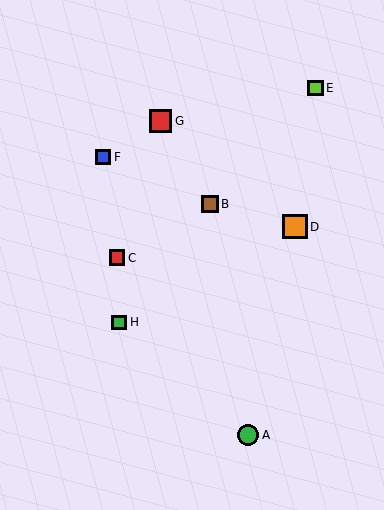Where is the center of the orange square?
The center of the orange square is at (295, 227).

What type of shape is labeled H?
Shape H is a green square.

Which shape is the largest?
The orange square (labeled D) is the largest.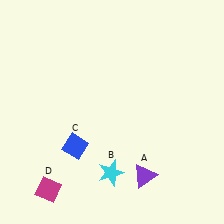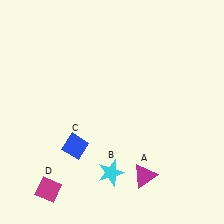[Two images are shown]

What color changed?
The triangle (A) changed from purple in Image 1 to magenta in Image 2.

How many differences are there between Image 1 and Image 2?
There is 1 difference between the two images.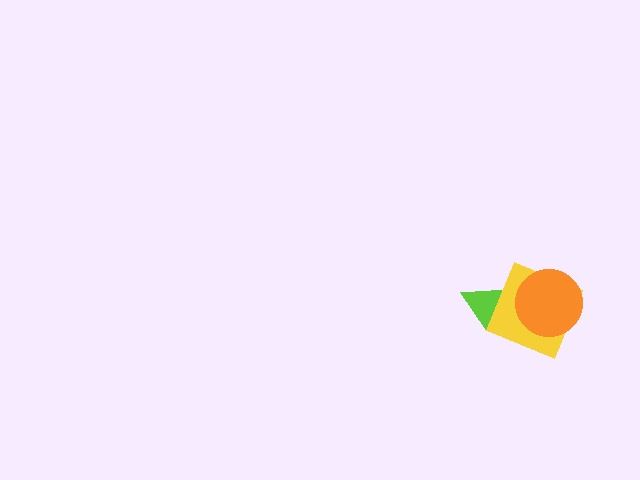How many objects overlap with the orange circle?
1 object overlaps with the orange circle.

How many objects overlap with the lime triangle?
1 object overlaps with the lime triangle.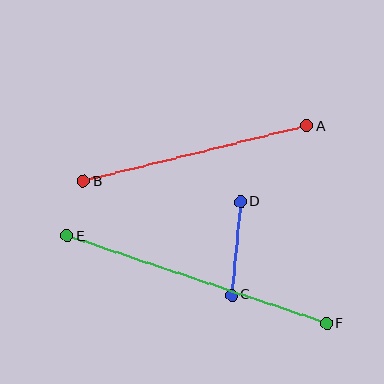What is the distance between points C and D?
The distance is approximately 94 pixels.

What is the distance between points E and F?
The distance is approximately 274 pixels.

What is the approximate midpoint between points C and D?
The midpoint is at approximately (236, 248) pixels.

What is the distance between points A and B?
The distance is approximately 230 pixels.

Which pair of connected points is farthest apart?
Points E and F are farthest apart.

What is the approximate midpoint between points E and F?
The midpoint is at approximately (197, 280) pixels.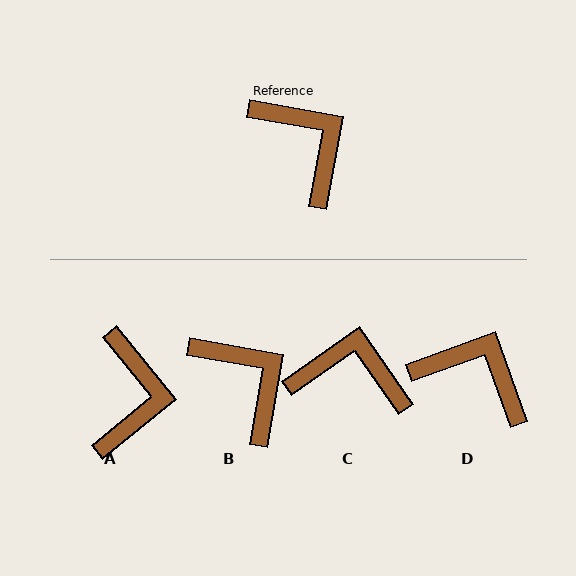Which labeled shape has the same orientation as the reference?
B.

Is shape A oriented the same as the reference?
No, it is off by about 41 degrees.